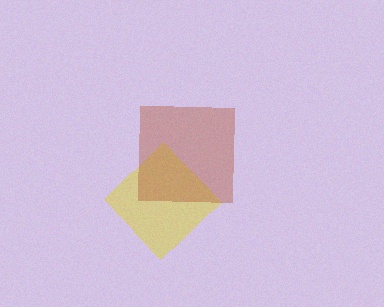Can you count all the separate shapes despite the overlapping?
Yes, there are 2 separate shapes.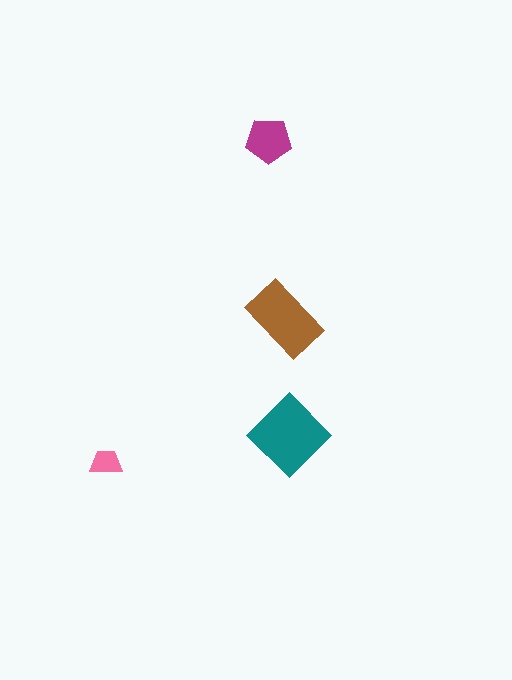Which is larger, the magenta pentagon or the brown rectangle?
The brown rectangle.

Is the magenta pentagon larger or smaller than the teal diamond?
Smaller.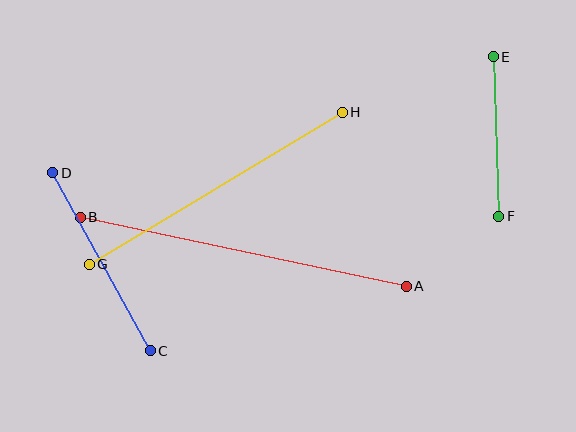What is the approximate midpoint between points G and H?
The midpoint is at approximately (216, 188) pixels.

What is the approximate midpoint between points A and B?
The midpoint is at approximately (243, 252) pixels.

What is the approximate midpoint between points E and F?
The midpoint is at approximately (496, 136) pixels.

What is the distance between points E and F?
The distance is approximately 159 pixels.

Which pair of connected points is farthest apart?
Points A and B are farthest apart.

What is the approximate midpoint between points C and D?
The midpoint is at approximately (102, 262) pixels.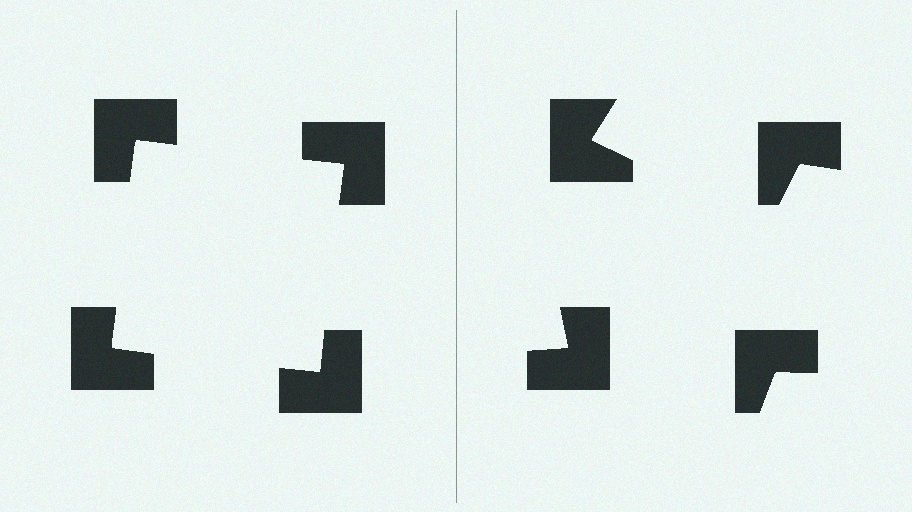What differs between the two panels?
The notched squares are positioned identically on both sides; only the wedge orientations differ. On the left they align to a square; on the right they are misaligned.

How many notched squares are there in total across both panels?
8 — 4 on each side.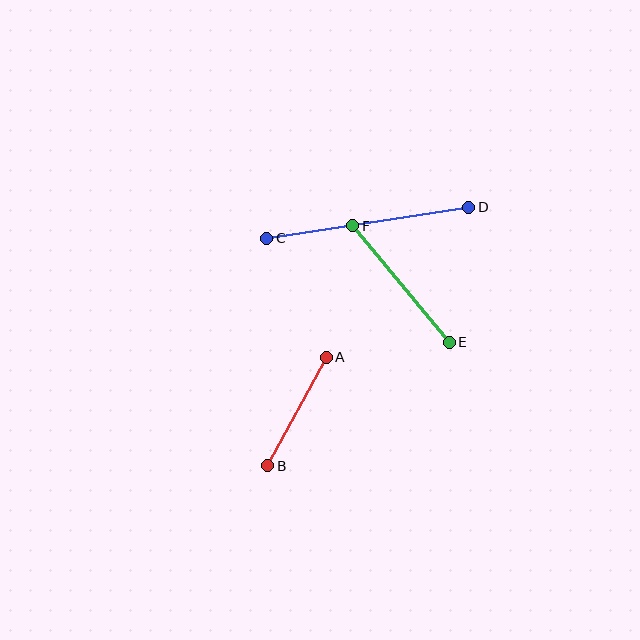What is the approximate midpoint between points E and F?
The midpoint is at approximately (401, 284) pixels.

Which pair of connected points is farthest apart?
Points C and D are farthest apart.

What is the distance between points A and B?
The distance is approximately 123 pixels.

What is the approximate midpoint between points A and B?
The midpoint is at approximately (297, 412) pixels.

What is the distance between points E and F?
The distance is approximately 151 pixels.